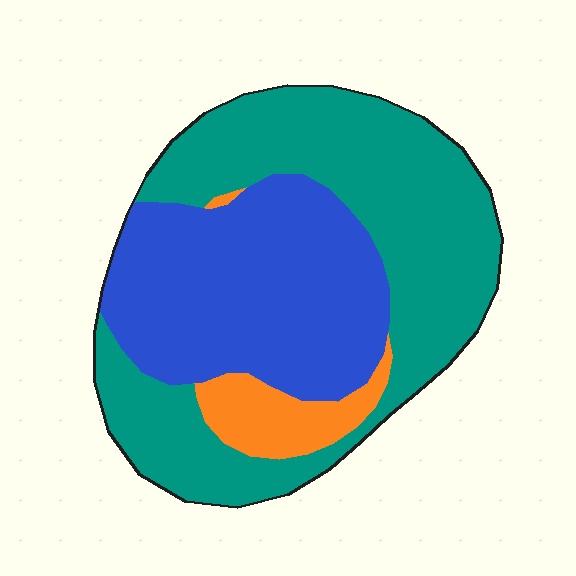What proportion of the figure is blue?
Blue takes up between a quarter and a half of the figure.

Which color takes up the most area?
Teal, at roughly 50%.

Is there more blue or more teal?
Teal.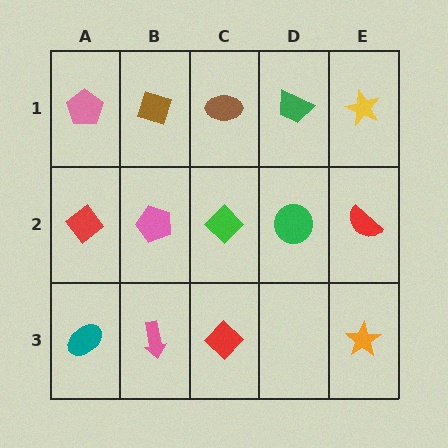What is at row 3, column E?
An orange star.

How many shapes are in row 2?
5 shapes.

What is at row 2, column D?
A green circle.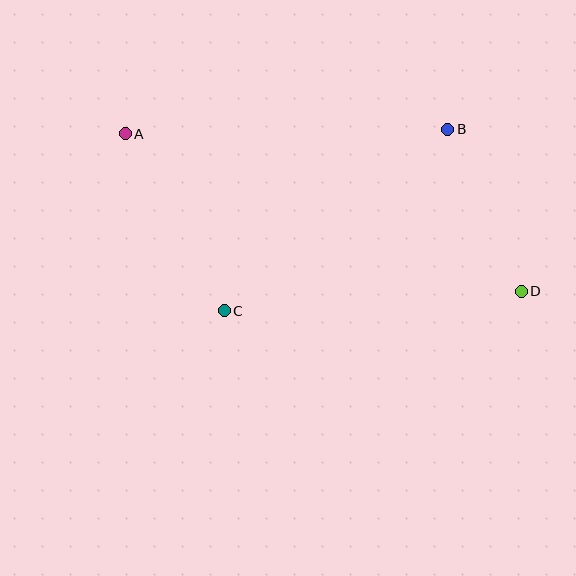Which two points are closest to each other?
Points B and D are closest to each other.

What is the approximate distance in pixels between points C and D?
The distance between C and D is approximately 297 pixels.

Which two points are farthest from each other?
Points A and D are farthest from each other.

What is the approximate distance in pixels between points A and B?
The distance between A and B is approximately 323 pixels.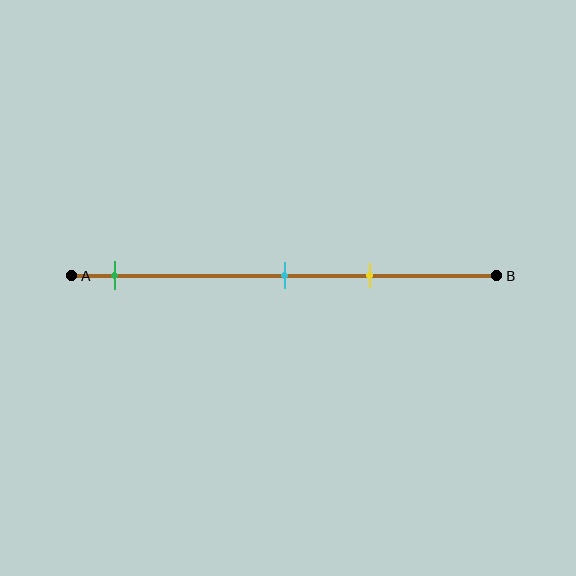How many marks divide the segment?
There are 3 marks dividing the segment.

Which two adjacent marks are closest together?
The cyan and yellow marks are the closest adjacent pair.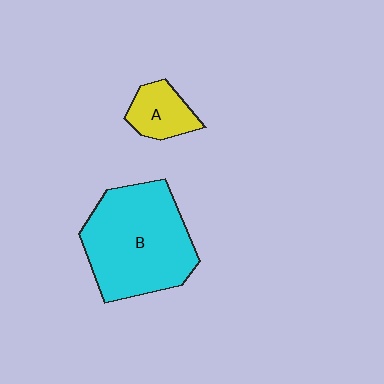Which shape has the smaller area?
Shape A (yellow).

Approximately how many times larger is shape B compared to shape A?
Approximately 3.4 times.